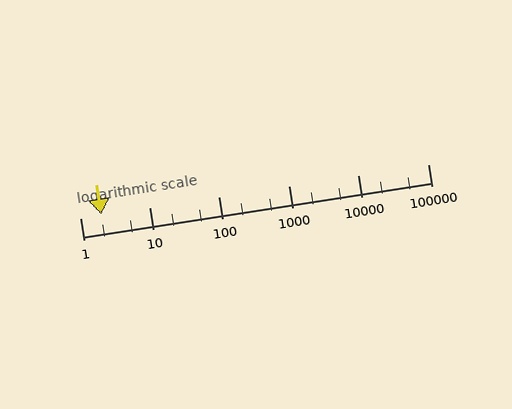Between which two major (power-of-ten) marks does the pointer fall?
The pointer is between 1 and 10.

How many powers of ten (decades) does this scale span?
The scale spans 5 decades, from 1 to 100000.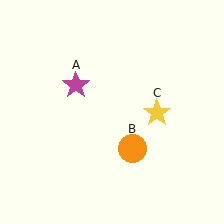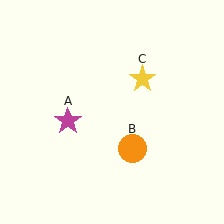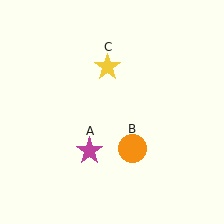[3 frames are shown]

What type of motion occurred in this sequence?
The magenta star (object A), yellow star (object C) rotated counterclockwise around the center of the scene.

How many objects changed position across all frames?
2 objects changed position: magenta star (object A), yellow star (object C).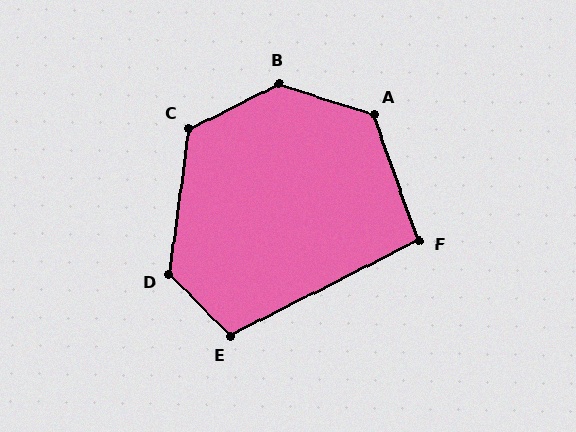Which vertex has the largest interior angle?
B, at approximately 135 degrees.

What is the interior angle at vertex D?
Approximately 127 degrees (obtuse).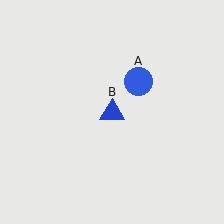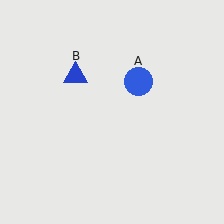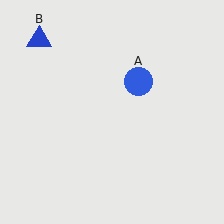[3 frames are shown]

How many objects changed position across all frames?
1 object changed position: blue triangle (object B).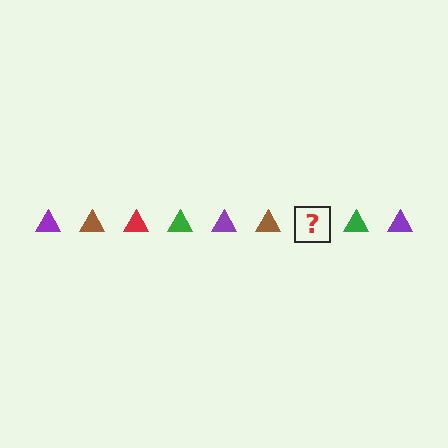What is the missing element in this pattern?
The missing element is a red triangle.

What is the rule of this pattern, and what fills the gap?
The rule is that the pattern cycles through purple, brown, red, green triangles. The gap should be filled with a red triangle.